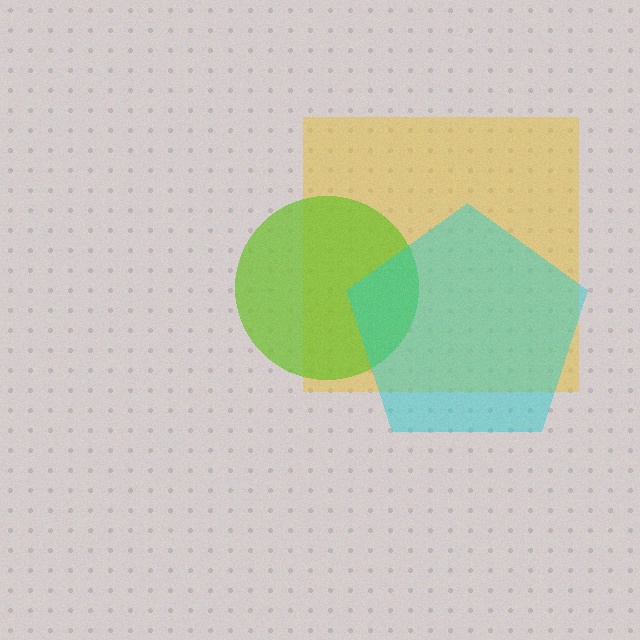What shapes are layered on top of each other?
The layered shapes are: a yellow square, a lime circle, a cyan pentagon.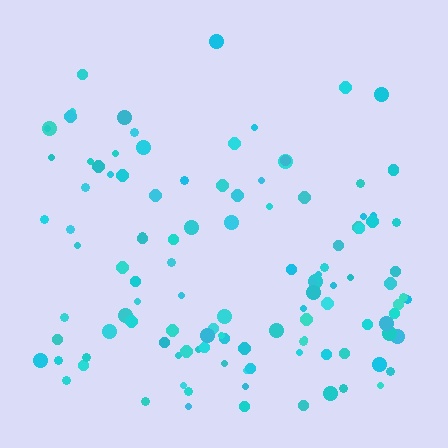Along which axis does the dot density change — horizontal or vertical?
Vertical.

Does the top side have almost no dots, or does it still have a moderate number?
Still a moderate number, just noticeably fewer than the bottom.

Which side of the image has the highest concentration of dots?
The bottom.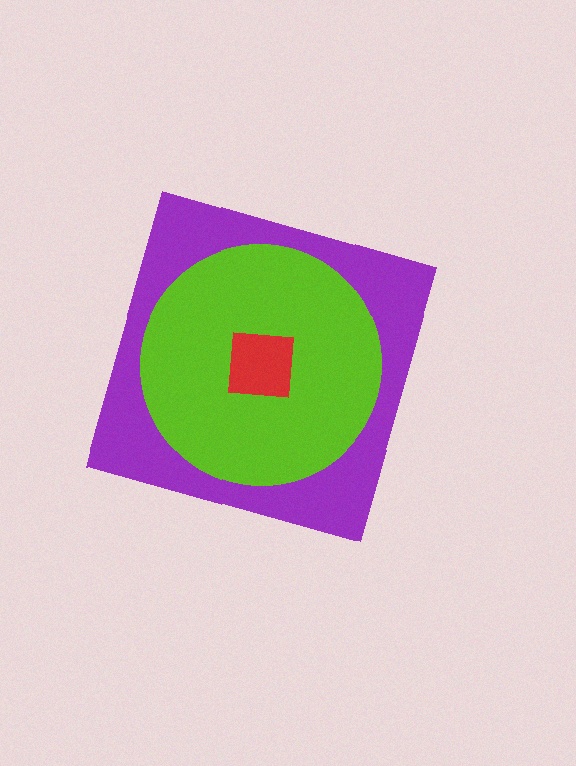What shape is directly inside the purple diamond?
The lime circle.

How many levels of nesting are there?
3.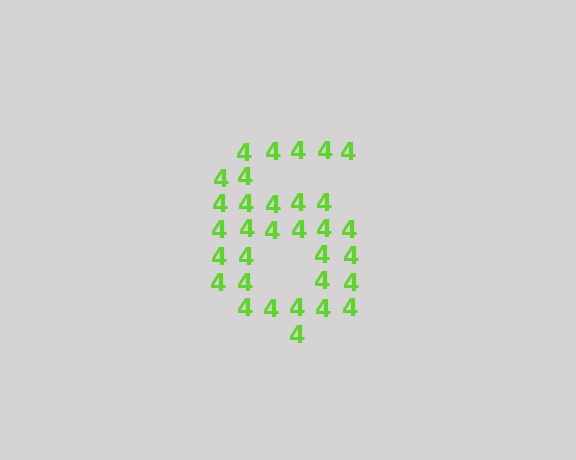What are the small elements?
The small elements are digit 4's.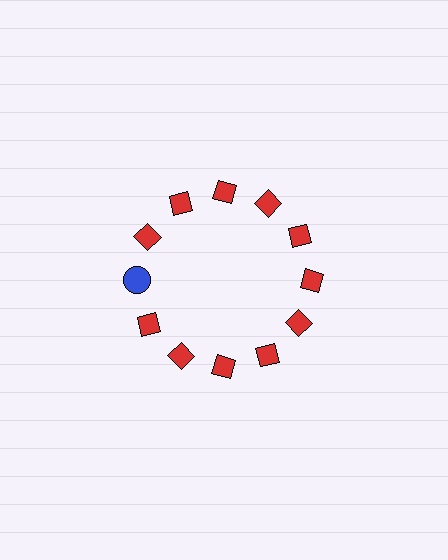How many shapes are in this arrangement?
There are 12 shapes arranged in a ring pattern.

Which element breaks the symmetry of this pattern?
The blue circle at roughly the 9 o'clock position breaks the symmetry. All other shapes are red diamonds.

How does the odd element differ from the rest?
It differs in both color (blue instead of red) and shape (circle instead of diamond).